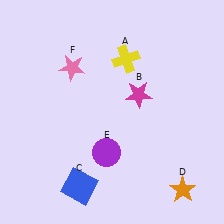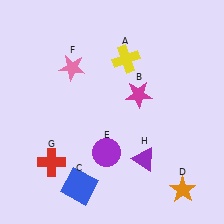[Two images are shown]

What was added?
A red cross (G), a purple triangle (H) were added in Image 2.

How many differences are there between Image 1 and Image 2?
There are 2 differences between the two images.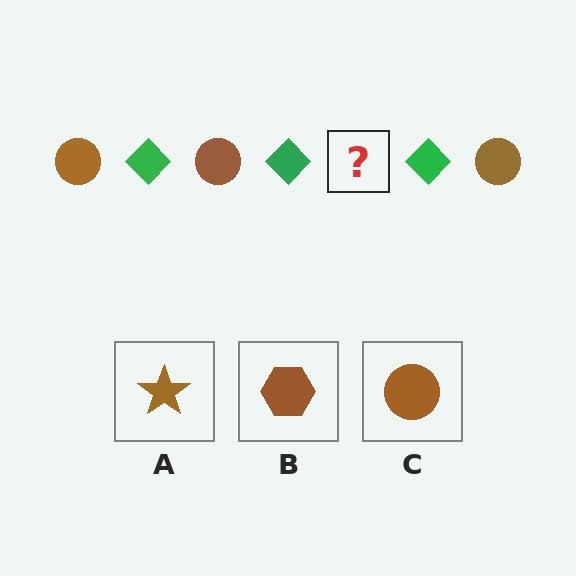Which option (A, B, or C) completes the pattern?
C.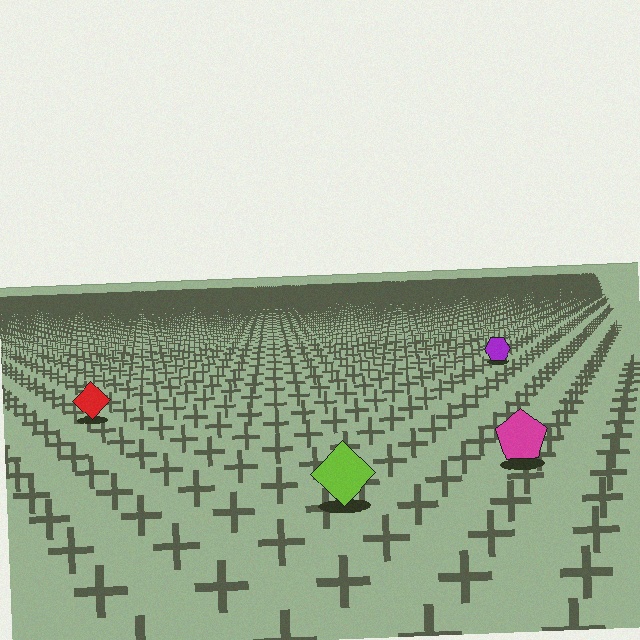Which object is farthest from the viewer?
The purple hexagon is farthest from the viewer. It appears smaller and the ground texture around it is denser.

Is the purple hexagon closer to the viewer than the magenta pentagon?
No. The magenta pentagon is closer — you can tell from the texture gradient: the ground texture is coarser near it.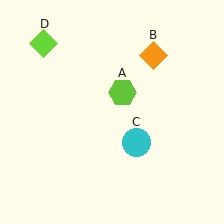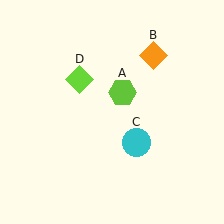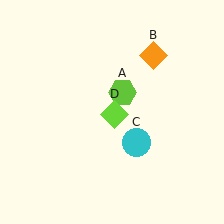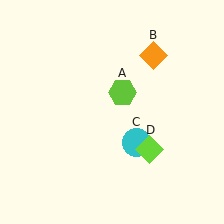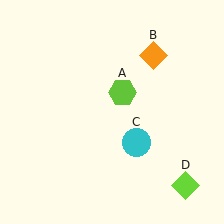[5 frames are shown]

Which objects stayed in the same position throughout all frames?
Lime hexagon (object A) and orange diamond (object B) and cyan circle (object C) remained stationary.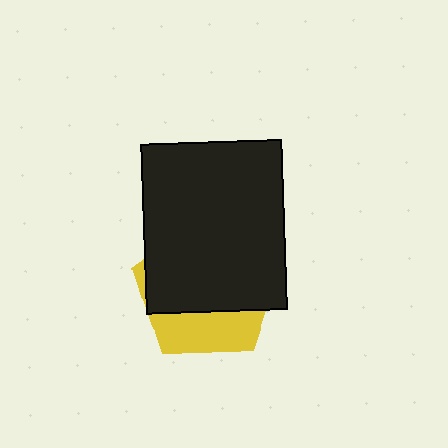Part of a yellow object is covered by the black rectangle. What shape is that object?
It is a pentagon.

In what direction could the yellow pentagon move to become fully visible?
The yellow pentagon could move down. That would shift it out from behind the black rectangle entirely.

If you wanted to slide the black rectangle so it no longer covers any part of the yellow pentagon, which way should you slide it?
Slide it up — that is the most direct way to separate the two shapes.